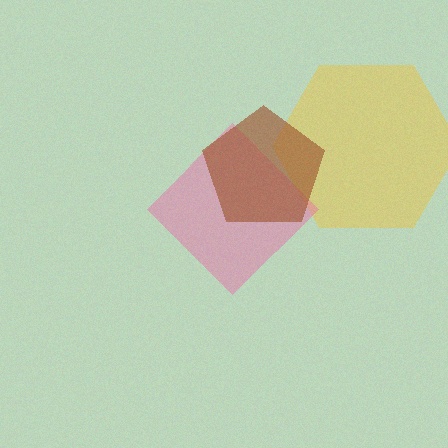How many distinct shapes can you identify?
There are 3 distinct shapes: a yellow hexagon, a pink diamond, a brown pentagon.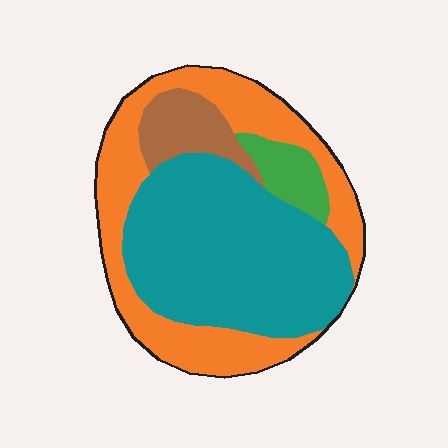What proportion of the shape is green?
Green covers around 5% of the shape.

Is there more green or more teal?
Teal.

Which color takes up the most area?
Teal, at roughly 50%.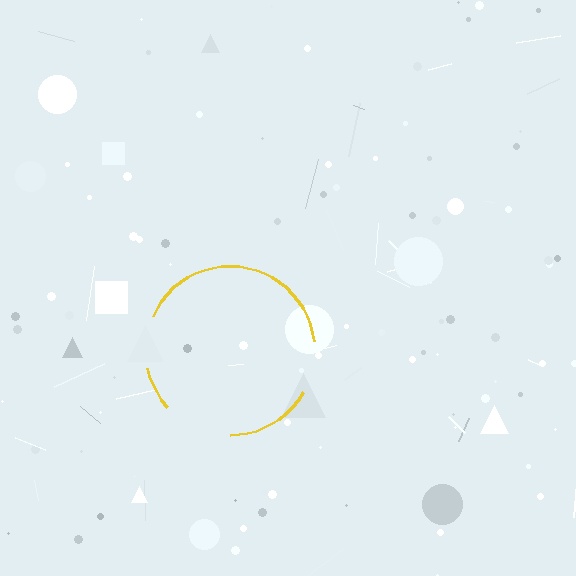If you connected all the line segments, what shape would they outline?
They would outline a circle.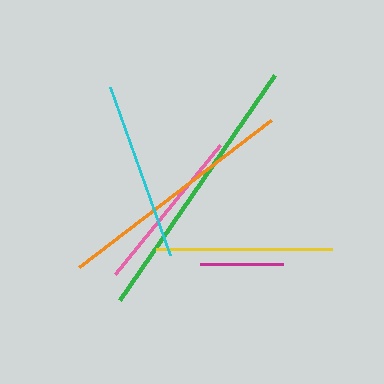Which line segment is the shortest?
The magenta line is the shortest at approximately 84 pixels.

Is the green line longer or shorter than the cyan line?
The green line is longer than the cyan line.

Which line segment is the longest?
The green line is the longest at approximately 273 pixels.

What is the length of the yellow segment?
The yellow segment is approximately 176 pixels long.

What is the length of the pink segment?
The pink segment is approximately 166 pixels long.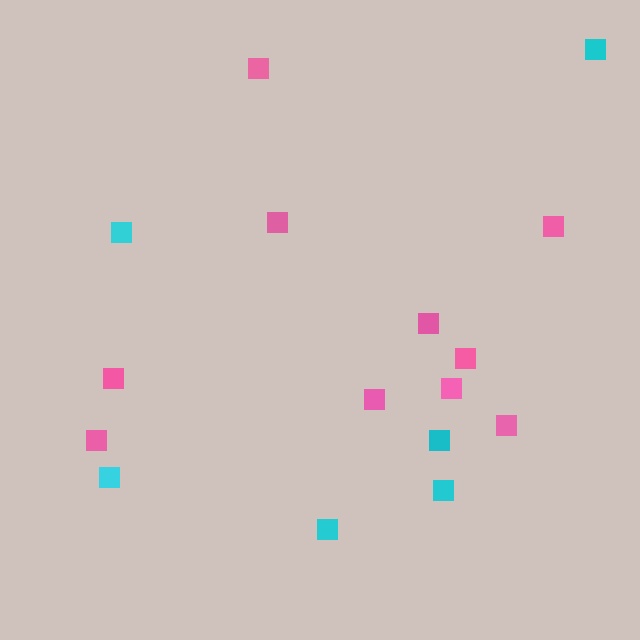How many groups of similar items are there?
There are 2 groups: one group of pink squares (10) and one group of cyan squares (6).